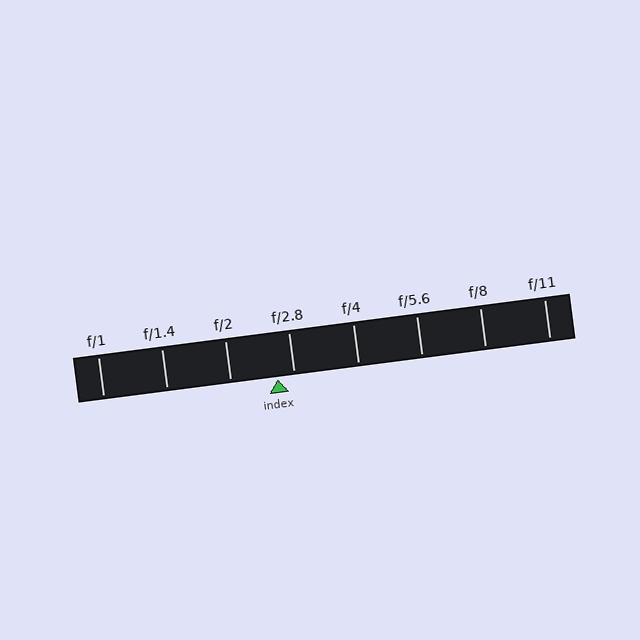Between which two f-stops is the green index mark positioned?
The index mark is between f/2 and f/2.8.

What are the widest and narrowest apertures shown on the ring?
The widest aperture shown is f/1 and the narrowest is f/11.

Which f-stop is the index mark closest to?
The index mark is closest to f/2.8.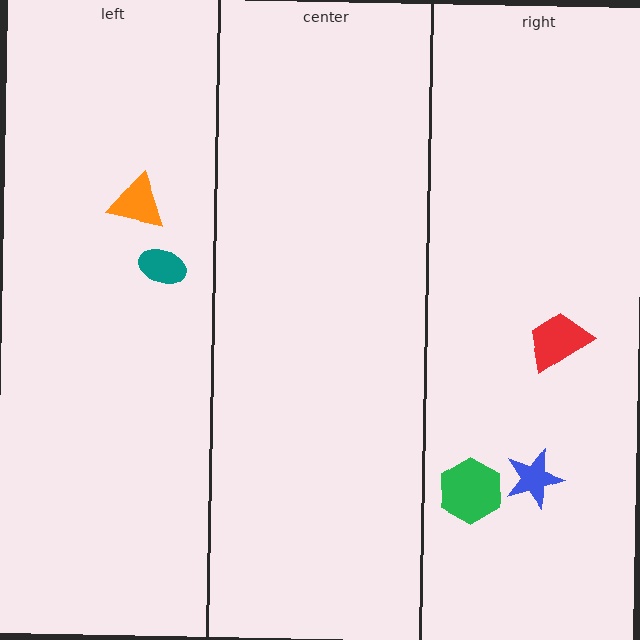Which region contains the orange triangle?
The left region.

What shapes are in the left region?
The teal ellipse, the orange triangle.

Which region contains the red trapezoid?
The right region.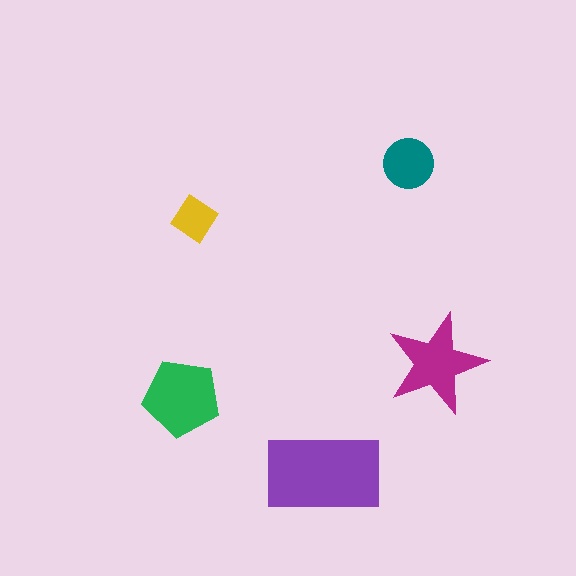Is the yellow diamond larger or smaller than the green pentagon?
Smaller.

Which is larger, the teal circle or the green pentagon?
The green pentagon.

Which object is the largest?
The purple rectangle.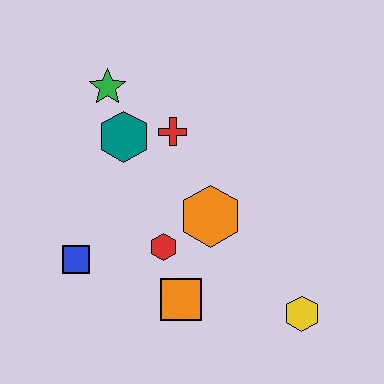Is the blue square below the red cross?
Yes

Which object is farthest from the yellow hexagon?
The green star is farthest from the yellow hexagon.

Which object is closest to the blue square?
The red hexagon is closest to the blue square.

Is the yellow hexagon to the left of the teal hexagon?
No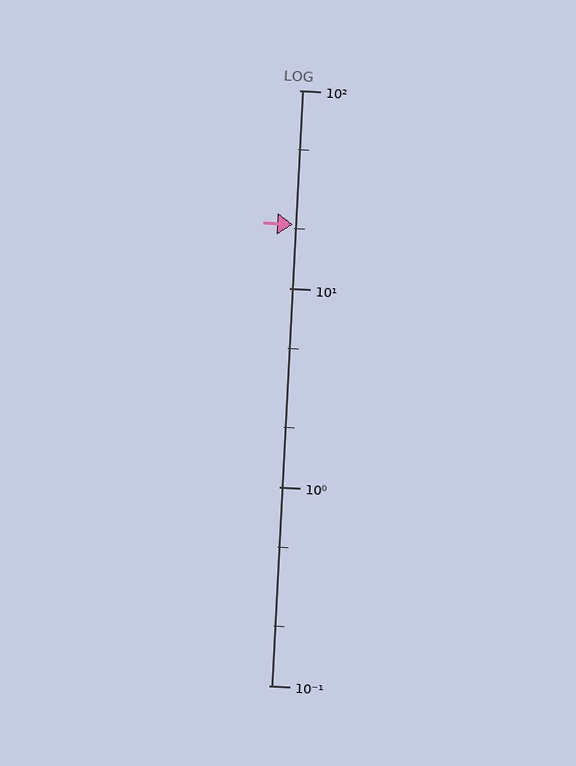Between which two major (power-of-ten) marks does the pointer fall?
The pointer is between 10 and 100.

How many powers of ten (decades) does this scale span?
The scale spans 3 decades, from 0.1 to 100.